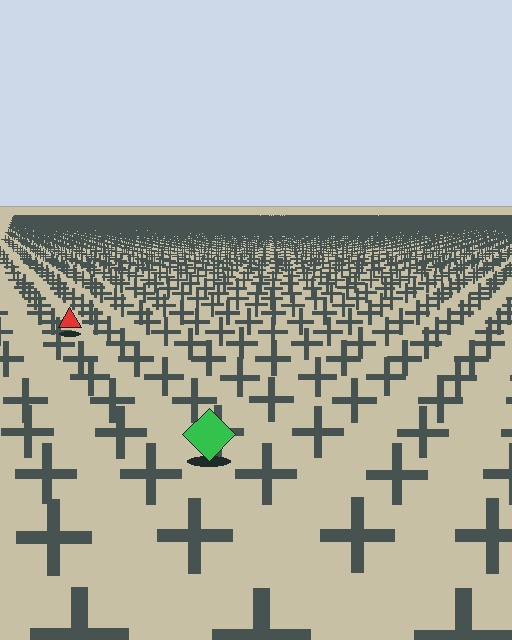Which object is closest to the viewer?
The green diamond is closest. The texture marks near it are larger and more spread out.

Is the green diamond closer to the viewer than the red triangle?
Yes. The green diamond is closer — you can tell from the texture gradient: the ground texture is coarser near it.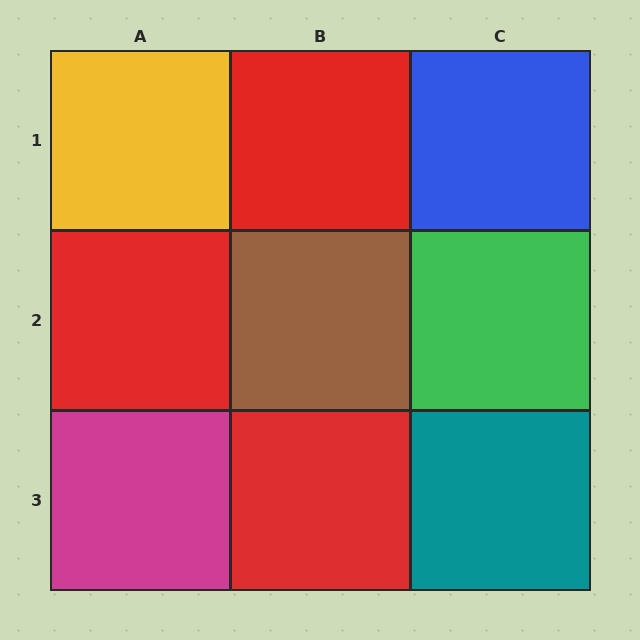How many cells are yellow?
1 cell is yellow.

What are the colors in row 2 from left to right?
Red, brown, green.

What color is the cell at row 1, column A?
Yellow.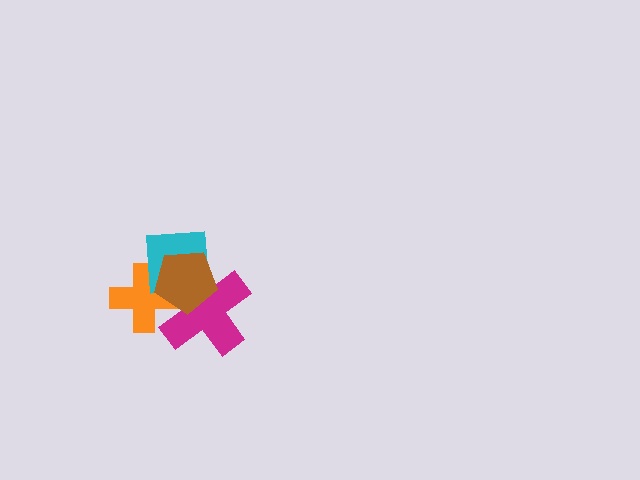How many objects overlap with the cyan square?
3 objects overlap with the cyan square.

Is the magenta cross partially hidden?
Yes, it is partially covered by another shape.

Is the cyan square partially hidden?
Yes, it is partially covered by another shape.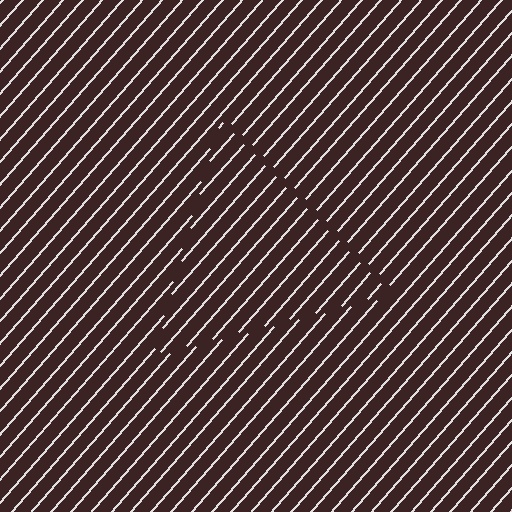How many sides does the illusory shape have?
3 sides — the line-ends trace a triangle.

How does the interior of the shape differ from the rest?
The interior of the shape contains the same grating, shifted by half a period — the contour is defined by the phase discontinuity where line-ends from the inner and outer gratings abut.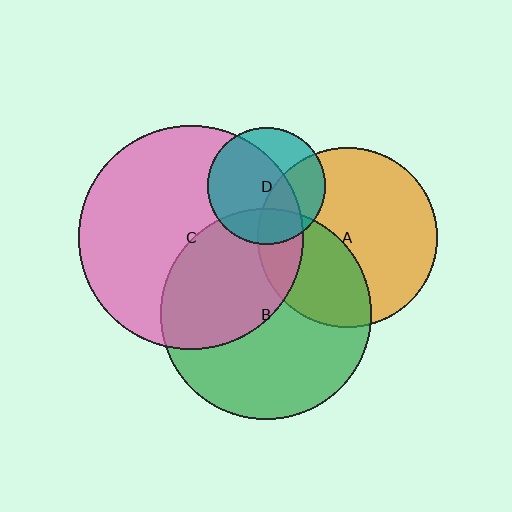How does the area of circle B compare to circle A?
Approximately 1.4 times.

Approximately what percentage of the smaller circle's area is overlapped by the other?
Approximately 65%.